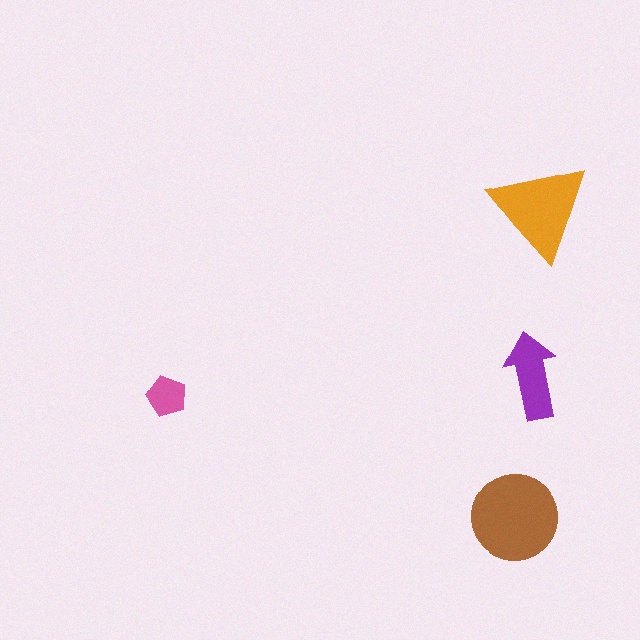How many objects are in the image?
There are 4 objects in the image.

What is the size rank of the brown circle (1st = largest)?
1st.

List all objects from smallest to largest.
The pink pentagon, the purple arrow, the orange triangle, the brown circle.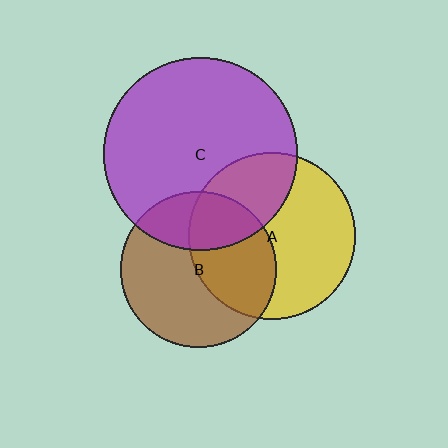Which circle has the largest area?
Circle C (purple).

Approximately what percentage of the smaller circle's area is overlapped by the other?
Approximately 30%.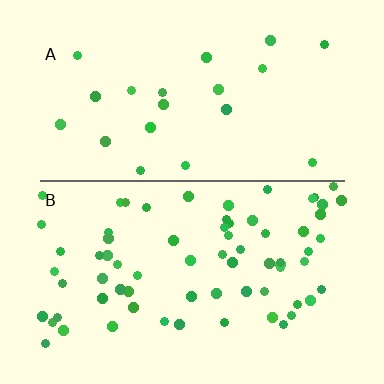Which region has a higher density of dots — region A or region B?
B (the bottom).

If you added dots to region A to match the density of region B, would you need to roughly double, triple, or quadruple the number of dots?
Approximately triple.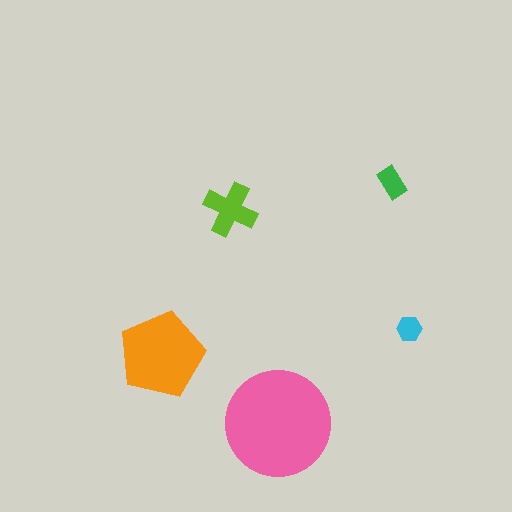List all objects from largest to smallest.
The pink circle, the orange pentagon, the lime cross, the green rectangle, the cyan hexagon.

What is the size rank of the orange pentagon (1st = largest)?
2nd.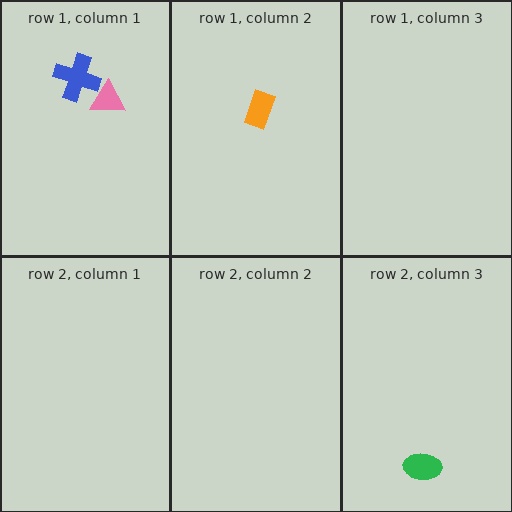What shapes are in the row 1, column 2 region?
The orange rectangle.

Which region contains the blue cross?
The row 1, column 1 region.